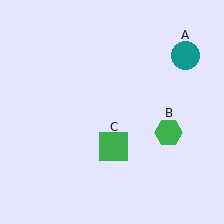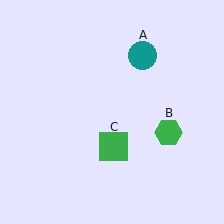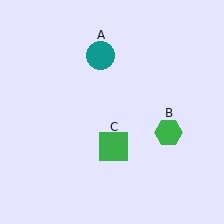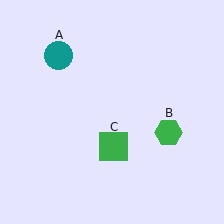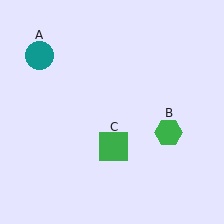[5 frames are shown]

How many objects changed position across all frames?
1 object changed position: teal circle (object A).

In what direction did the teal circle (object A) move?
The teal circle (object A) moved left.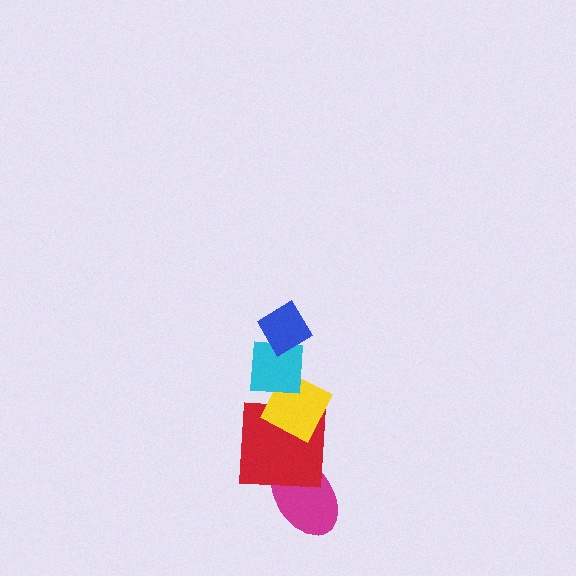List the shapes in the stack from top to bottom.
From top to bottom: the blue diamond, the cyan square, the yellow diamond, the red square, the magenta ellipse.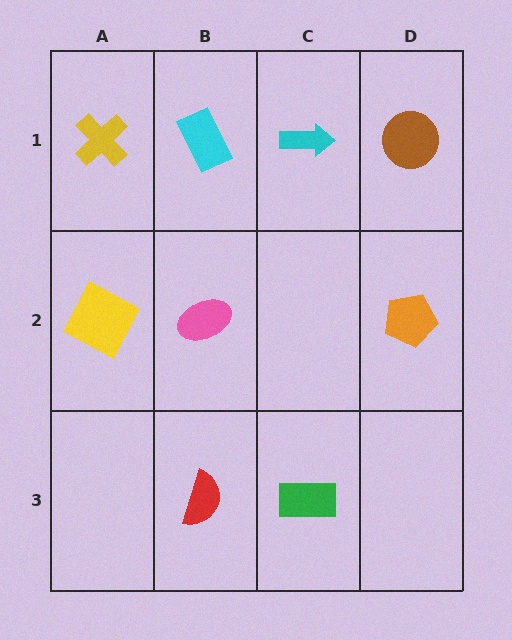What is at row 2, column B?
A pink ellipse.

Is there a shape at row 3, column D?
No, that cell is empty.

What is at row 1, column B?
A cyan rectangle.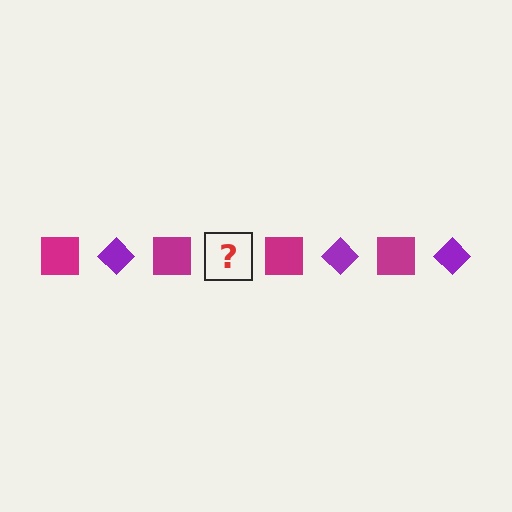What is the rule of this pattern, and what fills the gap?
The rule is that the pattern alternates between magenta square and purple diamond. The gap should be filled with a purple diamond.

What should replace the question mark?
The question mark should be replaced with a purple diamond.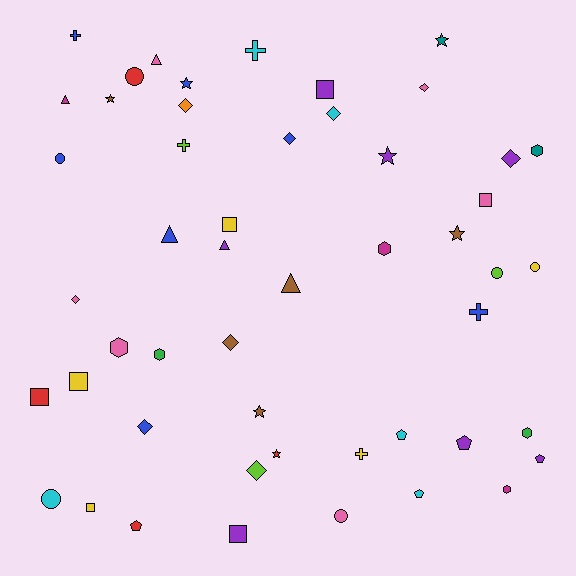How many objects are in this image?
There are 50 objects.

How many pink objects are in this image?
There are 6 pink objects.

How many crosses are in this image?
There are 5 crosses.